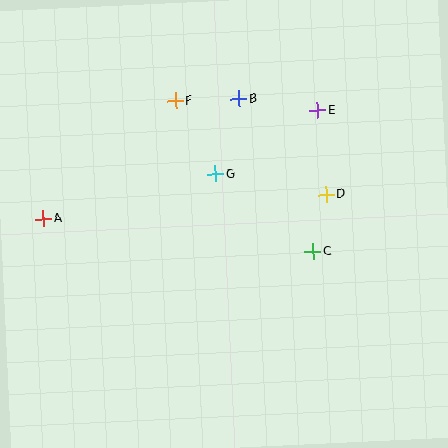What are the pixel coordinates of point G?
Point G is at (215, 174).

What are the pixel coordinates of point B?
Point B is at (239, 99).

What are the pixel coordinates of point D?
Point D is at (326, 195).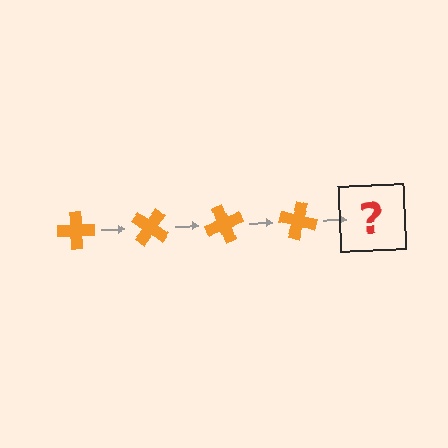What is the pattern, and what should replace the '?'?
The pattern is that the cross rotates 35 degrees each step. The '?' should be an orange cross rotated 140 degrees.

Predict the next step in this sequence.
The next step is an orange cross rotated 140 degrees.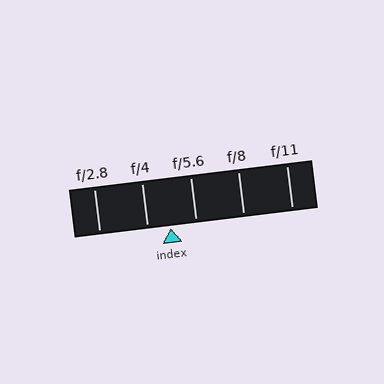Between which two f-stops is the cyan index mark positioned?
The index mark is between f/4 and f/5.6.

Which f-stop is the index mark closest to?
The index mark is closest to f/4.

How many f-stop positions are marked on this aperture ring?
There are 5 f-stop positions marked.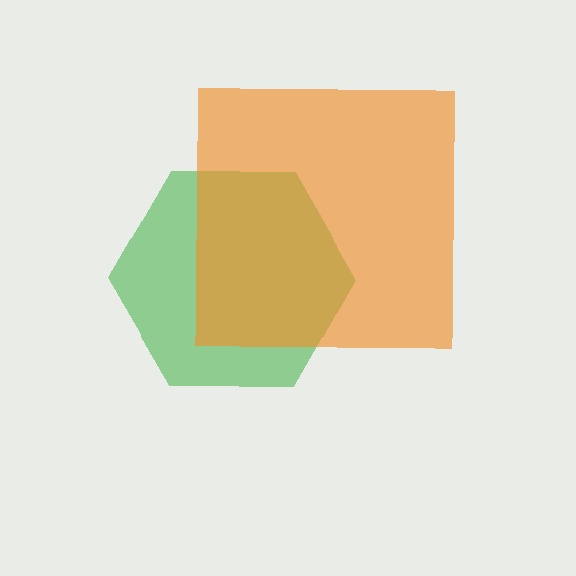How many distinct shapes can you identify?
There are 2 distinct shapes: a green hexagon, an orange square.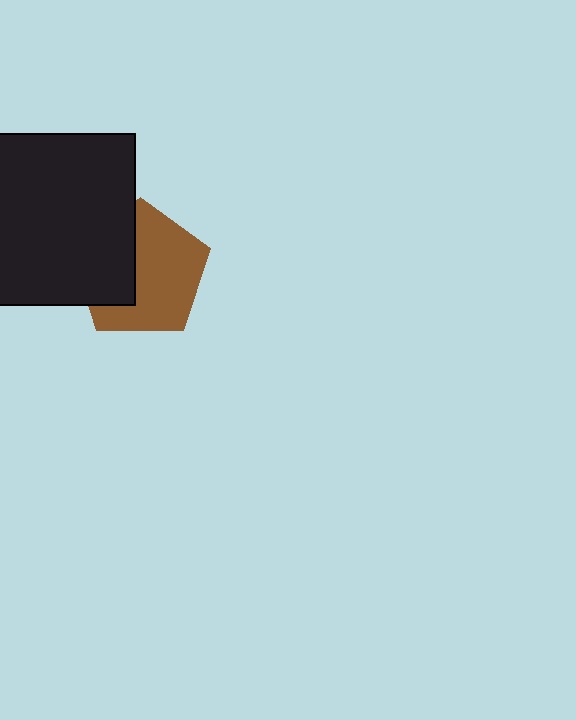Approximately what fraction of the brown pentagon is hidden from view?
Roughly 37% of the brown pentagon is hidden behind the black square.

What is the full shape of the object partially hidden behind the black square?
The partially hidden object is a brown pentagon.